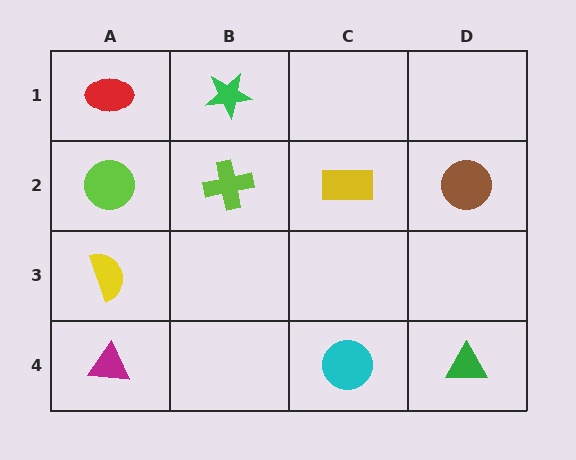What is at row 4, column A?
A magenta triangle.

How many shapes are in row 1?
2 shapes.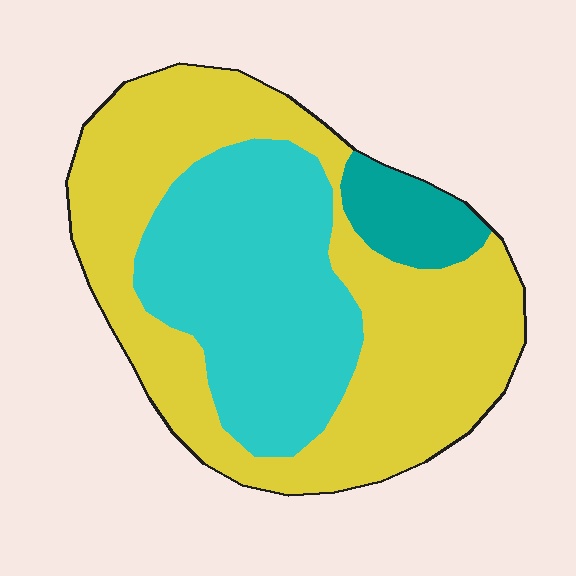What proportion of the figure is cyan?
Cyan takes up about three eighths (3/8) of the figure.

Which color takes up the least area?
Teal, at roughly 10%.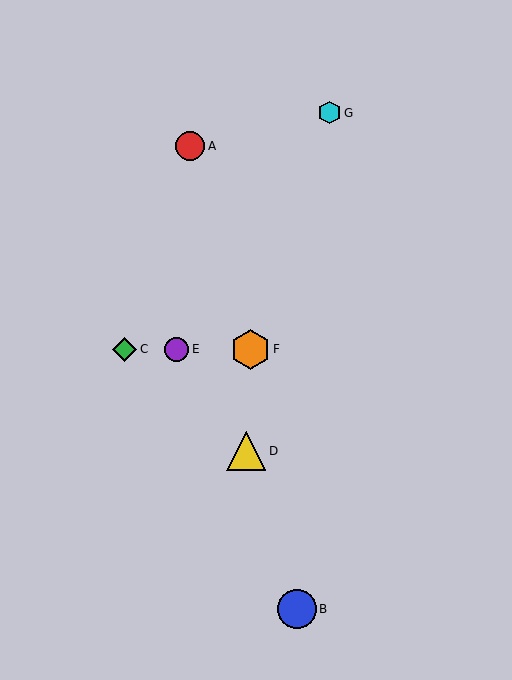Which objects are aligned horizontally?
Objects C, E, F are aligned horizontally.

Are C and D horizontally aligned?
No, C is at y≈349 and D is at y≈451.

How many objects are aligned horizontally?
3 objects (C, E, F) are aligned horizontally.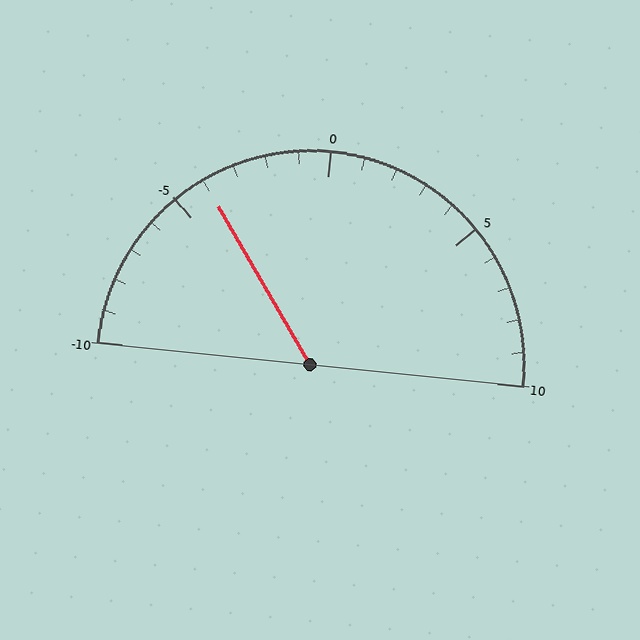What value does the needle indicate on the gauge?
The needle indicates approximately -4.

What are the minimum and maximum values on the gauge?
The gauge ranges from -10 to 10.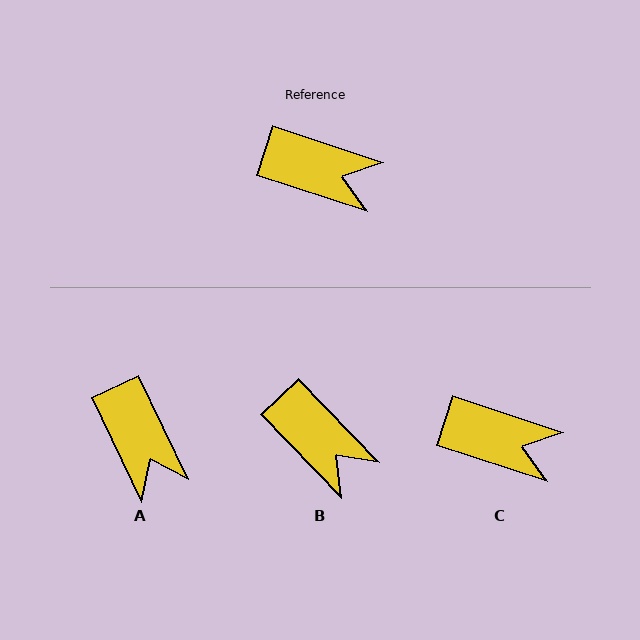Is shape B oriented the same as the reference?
No, it is off by about 28 degrees.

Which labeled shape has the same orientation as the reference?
C.